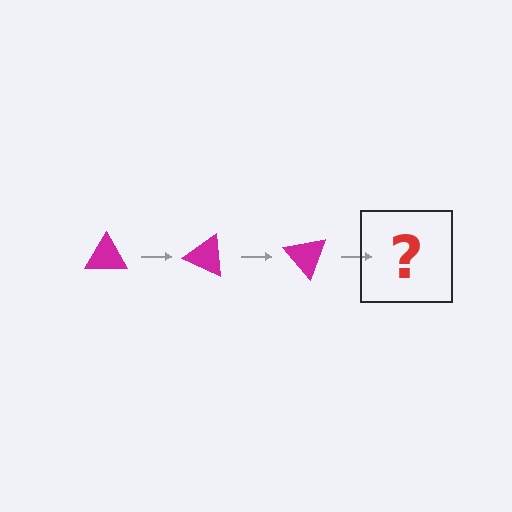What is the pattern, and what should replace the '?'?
The pattern is that the triangle rotates 25 degrees each step. The '?' should be a magenta triangle rotated 75 degrees.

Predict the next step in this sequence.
The next step is a magenta triangle rotated 75 degrees.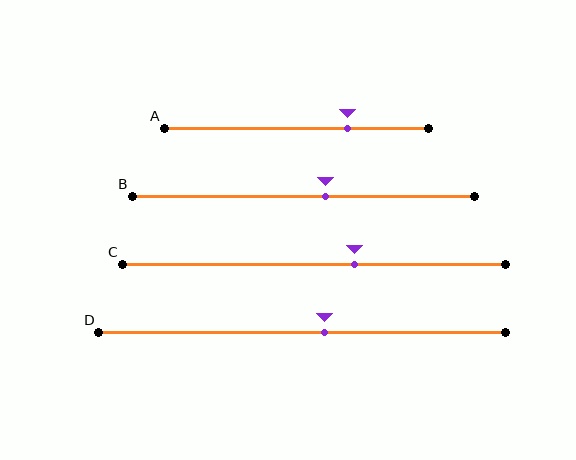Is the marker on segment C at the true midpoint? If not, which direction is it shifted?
No, the marker on segment C is shifted to the right by about 10% of the segment length.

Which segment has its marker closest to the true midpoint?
Segment D has its marker closest to the true midpoint.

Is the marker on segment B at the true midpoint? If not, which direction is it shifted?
No, the marker on segment B is shifted to the right by about 6% of the segment length.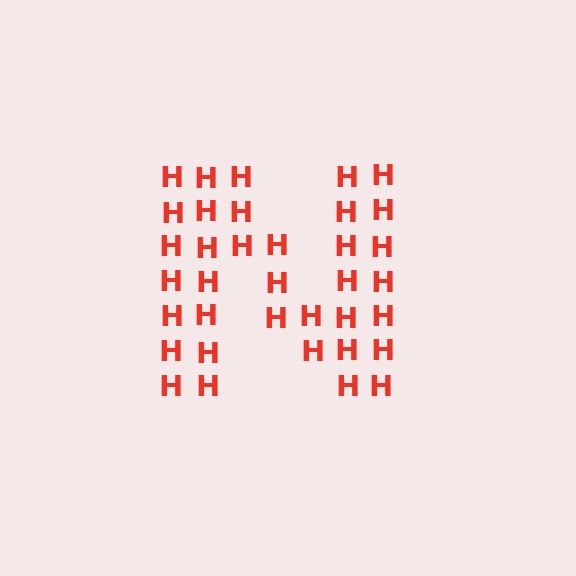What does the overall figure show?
The overall figure shows the letter N.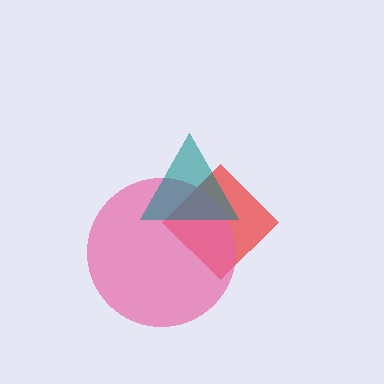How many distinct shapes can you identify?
There are 3 distinct shapes: a red diamond, a pink circle, a teal triangle.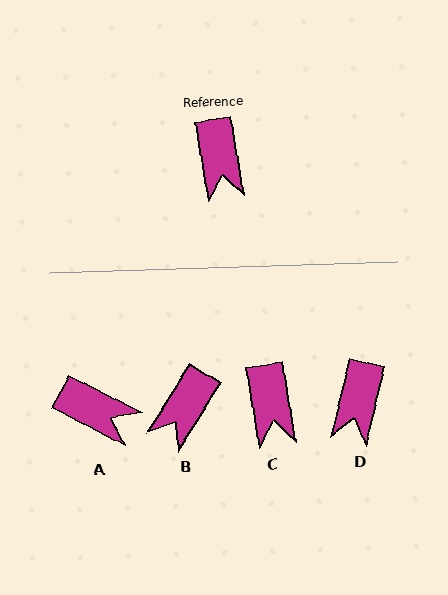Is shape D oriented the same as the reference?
No, it is off by about 23 degrees.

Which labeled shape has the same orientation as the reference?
C.